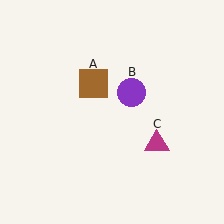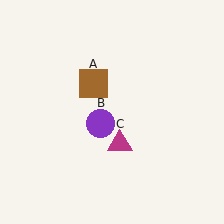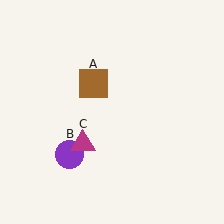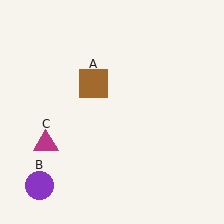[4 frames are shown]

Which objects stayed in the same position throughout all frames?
Brown square (object A) remained stationary.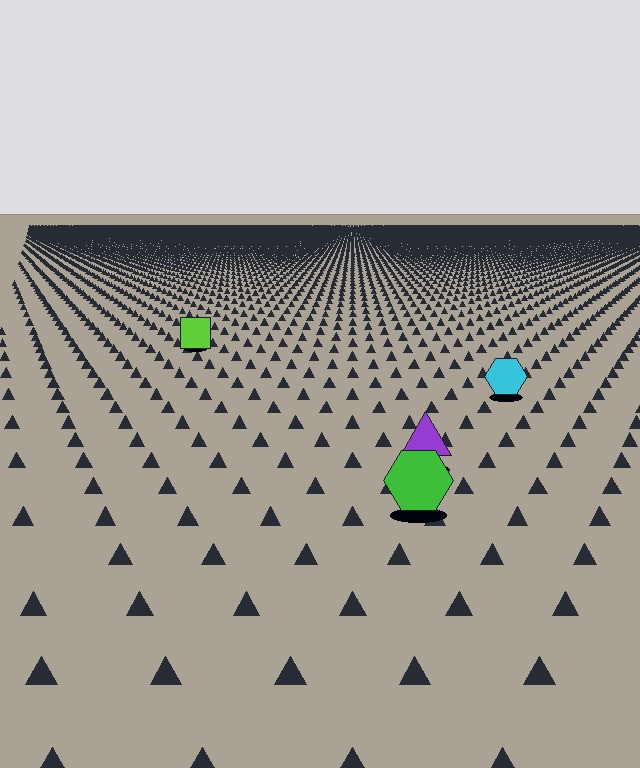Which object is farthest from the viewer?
The lime square is farthest from the viewer. It appears smaller and the ground texture around it is denser.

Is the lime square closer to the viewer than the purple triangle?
No. The purple triangle is closer — you can tell from the texture gradient: the ground texture is coarser near it.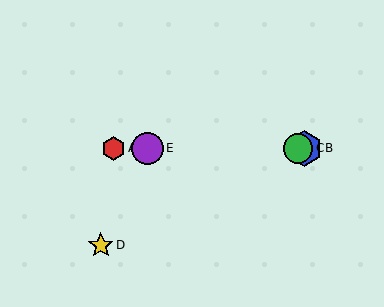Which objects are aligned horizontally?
Objects A, B, C, E are aligned horizontally.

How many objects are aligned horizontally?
4 objects (A, B, C, E) are aligned horizontally.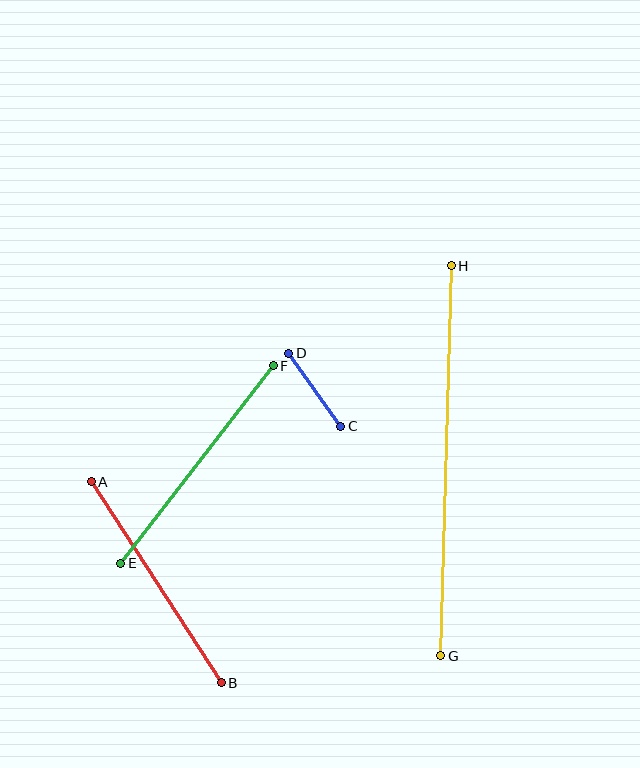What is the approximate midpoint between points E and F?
The midpoint is at approximately (197, 465) pixels.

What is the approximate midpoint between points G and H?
The midpoint is at approximately (446, 461) pixels.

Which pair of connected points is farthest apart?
Points G and H are farthest apart.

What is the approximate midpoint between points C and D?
The midpoint is at approximately (315, 390) pixels.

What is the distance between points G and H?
The distance is approximately 390 pixels.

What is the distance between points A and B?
The distance is approximately 239 pixels.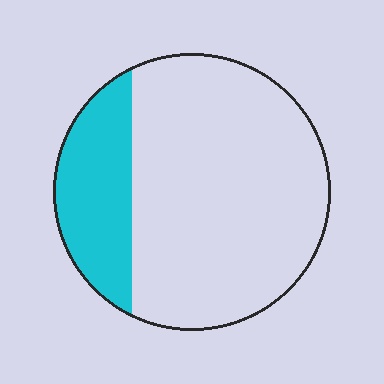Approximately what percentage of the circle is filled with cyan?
Approximately 25%.